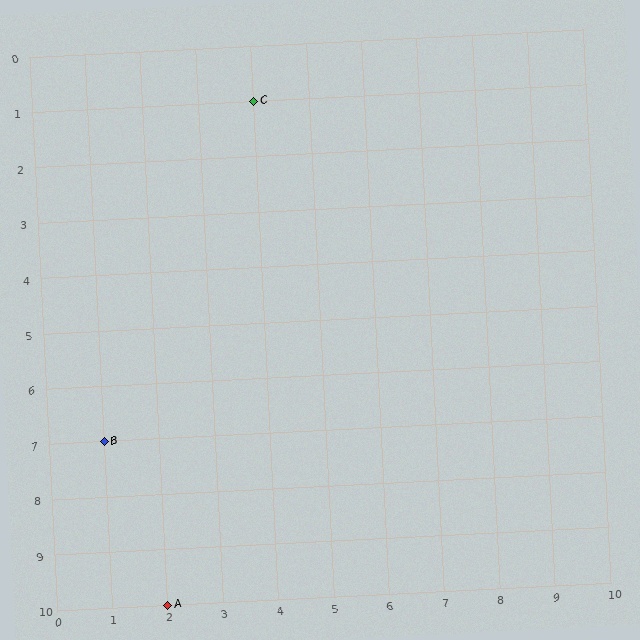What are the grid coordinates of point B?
Point B is at grid coordinates (1, 7).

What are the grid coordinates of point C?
Point C is at grid coordinates (4, 1).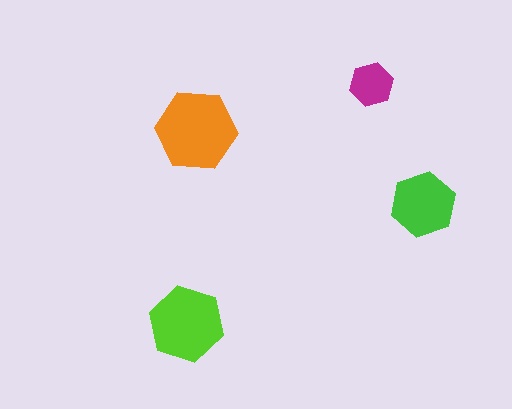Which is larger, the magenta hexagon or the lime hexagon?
The lime one.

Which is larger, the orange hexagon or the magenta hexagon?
The orange one.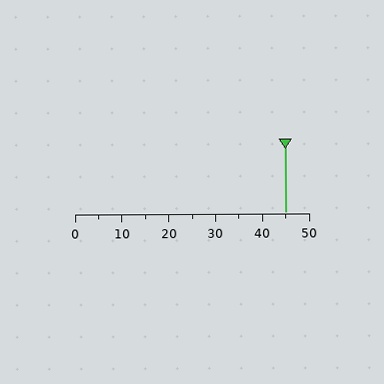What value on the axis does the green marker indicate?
The marker indicates approximately 45.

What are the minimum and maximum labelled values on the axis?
The axis runs from 0 to 50.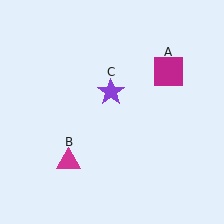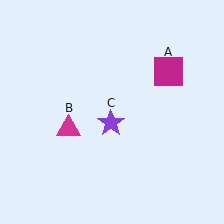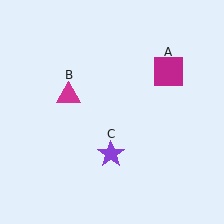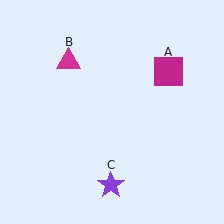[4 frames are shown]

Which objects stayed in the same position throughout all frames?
Magenta square (object A) remained stationary.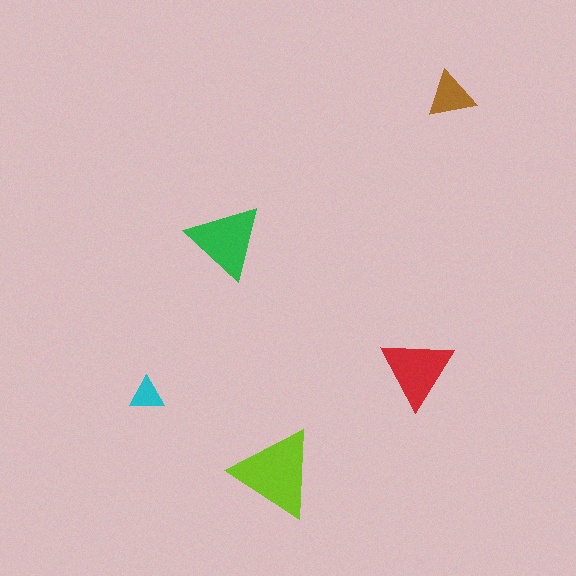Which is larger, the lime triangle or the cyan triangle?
The lime one.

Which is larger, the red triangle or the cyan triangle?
The red one.